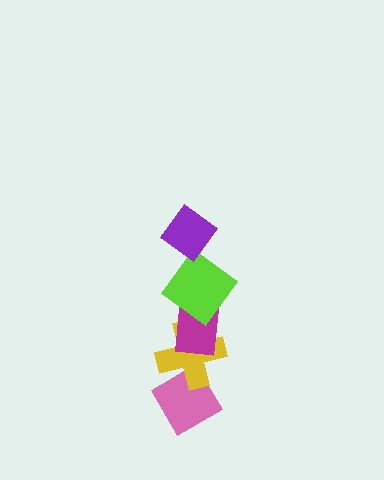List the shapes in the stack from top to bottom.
From top to bottom: the purple diamond, the lime diamond, the magenta rectangle, the yellow cross, the pink diamond.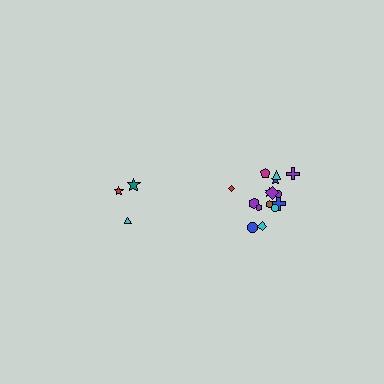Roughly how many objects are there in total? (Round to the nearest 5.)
Roughly 20 objects in total.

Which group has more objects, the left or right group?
The right group.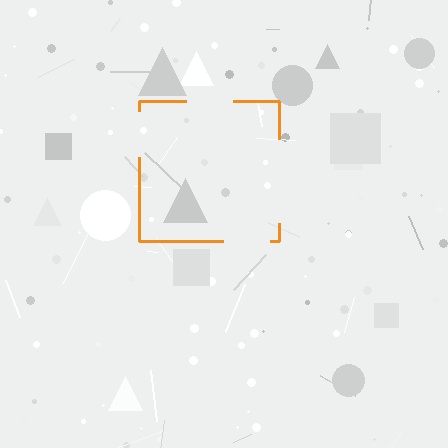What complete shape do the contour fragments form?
The contour fragments form a square.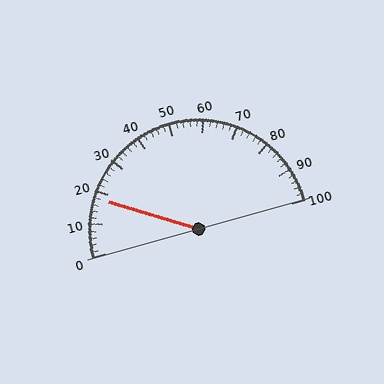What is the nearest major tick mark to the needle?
The nearest major tick mark is 20.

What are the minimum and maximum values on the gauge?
The gauge ranges from 0 to 100.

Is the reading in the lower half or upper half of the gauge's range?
The reading is in the lower half of the range (0 to 100).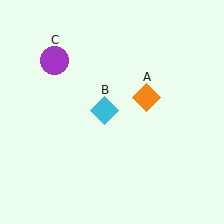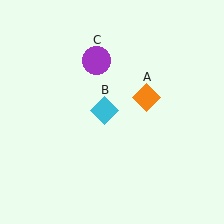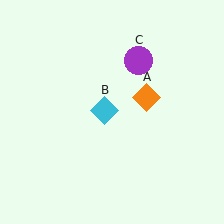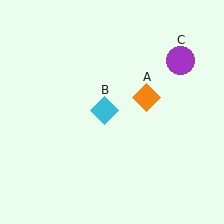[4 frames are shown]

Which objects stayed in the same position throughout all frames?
Orange diamond (object A) and cyan diamond (object B) remained stationary.